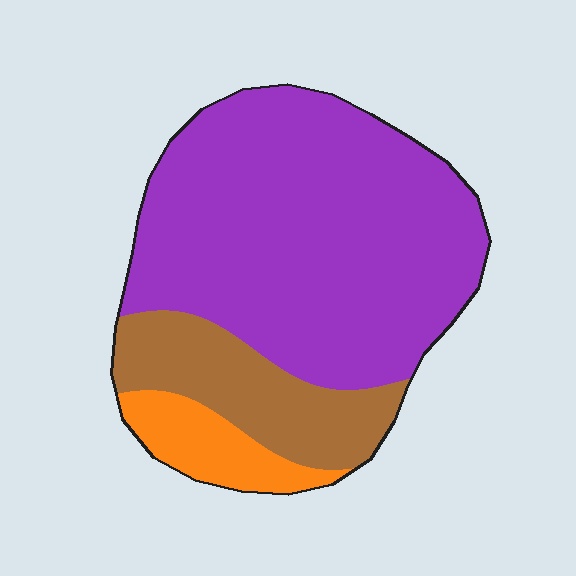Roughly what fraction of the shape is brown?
Brown takes up about one fifth (1/5) of the shape.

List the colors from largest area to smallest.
From largest to smallest: purple, brown, orange.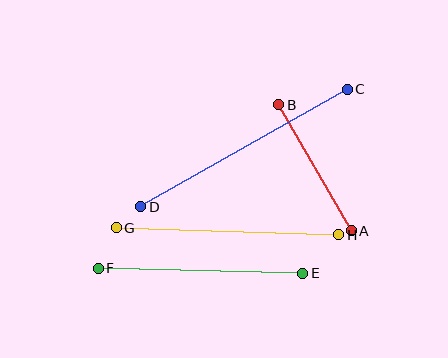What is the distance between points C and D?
The distance is approximately 238 pixels.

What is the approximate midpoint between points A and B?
The midpoint is at approximately (315, 168) pixels.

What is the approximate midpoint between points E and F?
The midpoint is at approximately (200, 271) pixels.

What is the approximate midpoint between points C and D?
The midpoint is at approximately (244, 148) pixels.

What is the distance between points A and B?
The distance is approximately 145 pixels.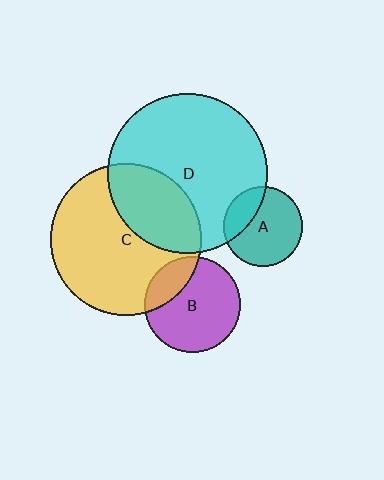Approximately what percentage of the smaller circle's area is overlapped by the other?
Approximately 30%.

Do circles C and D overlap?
Yes.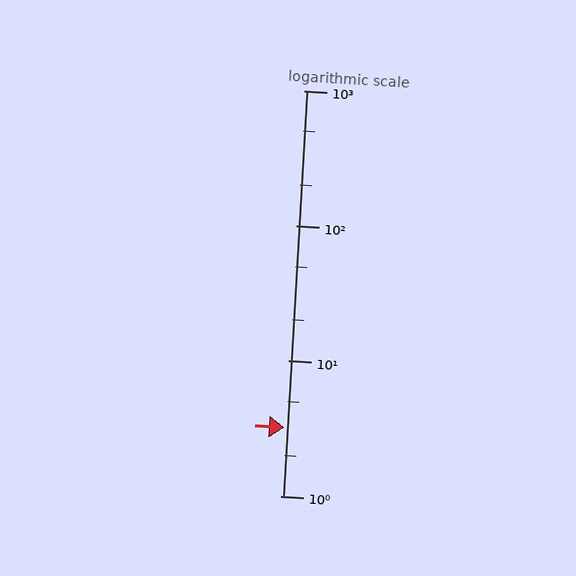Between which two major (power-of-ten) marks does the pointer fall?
The pointer is between 1 and 10.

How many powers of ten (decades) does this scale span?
The scale spans 3 decades, from 1 to 1000.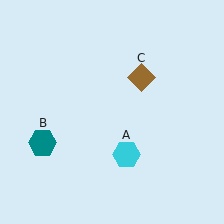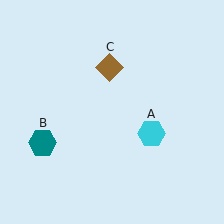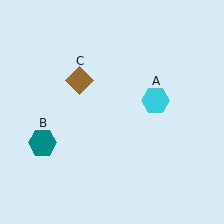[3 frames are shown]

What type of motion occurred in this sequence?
The cyan hexagon (object A), brown diamond (object C) rotated counterclockwise around the center of the scene.